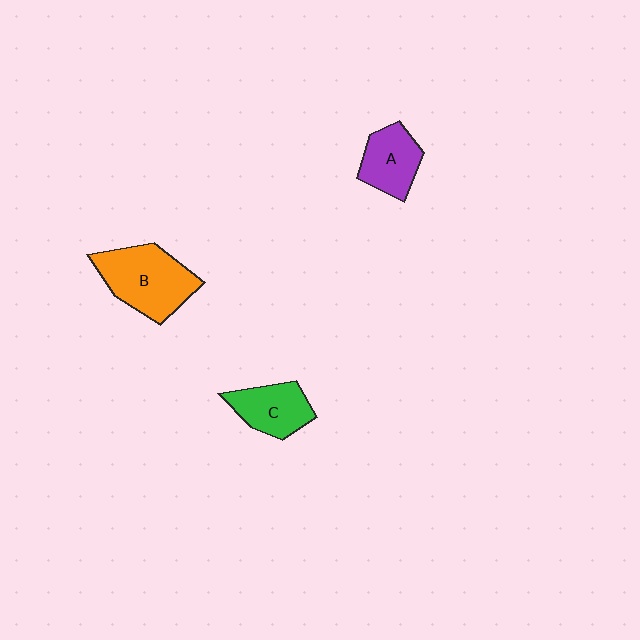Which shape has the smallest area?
Shape A (purple).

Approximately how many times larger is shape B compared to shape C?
Approximately 1.5 times.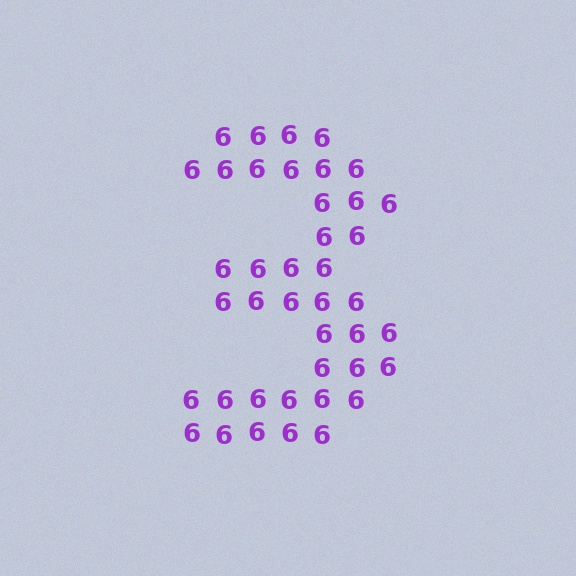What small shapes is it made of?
It is made of small digit 6's.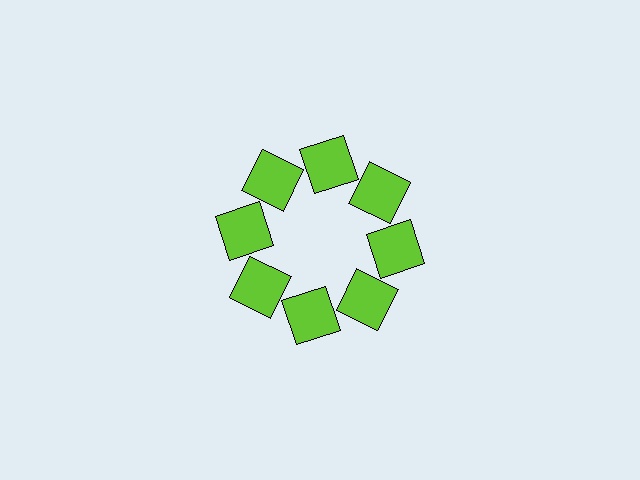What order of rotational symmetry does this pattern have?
This pattern has 8-fold rotational symmetry.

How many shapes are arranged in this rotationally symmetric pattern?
There are 8 shapes, arranged in 8 groups of 1.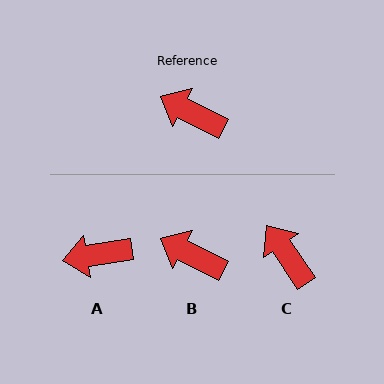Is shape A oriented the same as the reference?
No, it is off by about 37 degrees.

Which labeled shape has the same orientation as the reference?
B.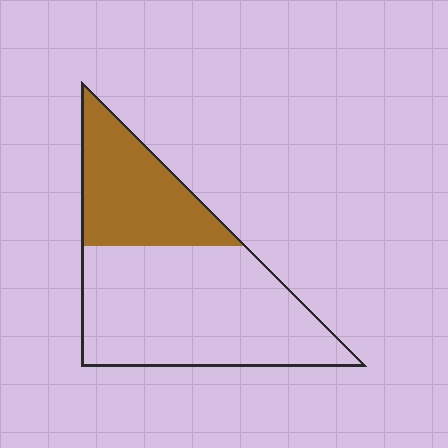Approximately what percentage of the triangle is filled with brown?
Approximately 35%.